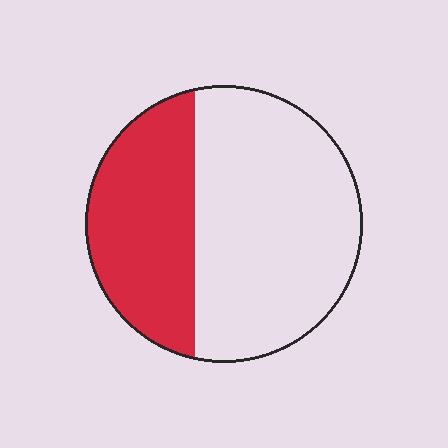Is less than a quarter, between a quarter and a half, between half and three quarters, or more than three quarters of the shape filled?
Between a quarter and a half.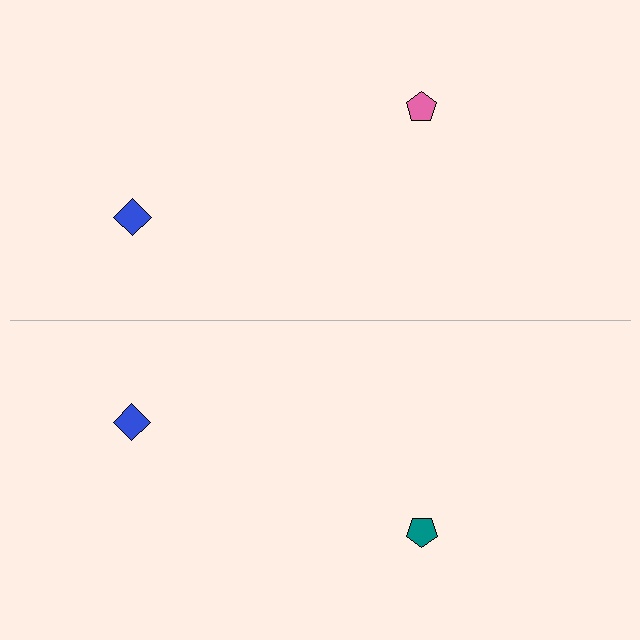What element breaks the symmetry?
The teal pentagon on the bottom side breaks the symmetry — its mirror counterpart is pink.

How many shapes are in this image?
There are 4 shapes in this image.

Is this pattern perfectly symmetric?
No, the pattern is not perfectly symmetric. The teal pentagon on the bottom side breaks the symmetry — its mirror counterpart is pink.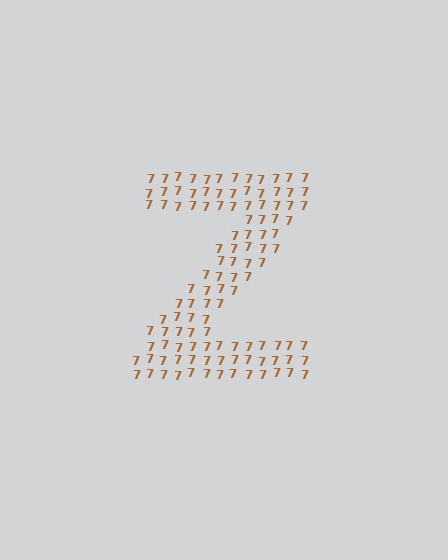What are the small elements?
The small elements are digit 7's.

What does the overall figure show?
The overall figure shows the letter Z.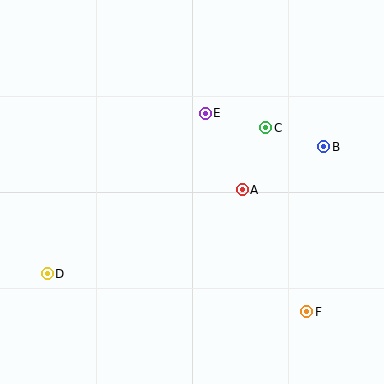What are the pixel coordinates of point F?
Point F is at (307, 312).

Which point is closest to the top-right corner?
Point B is closest to the top-right corner.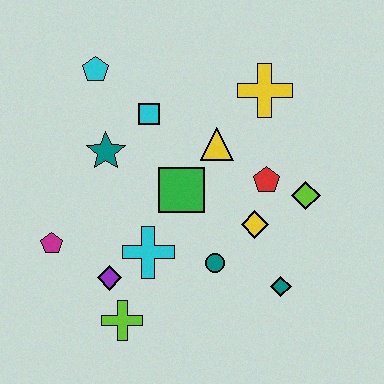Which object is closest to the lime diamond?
The red pentagon is closest to the lime diamond.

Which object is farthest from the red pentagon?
The magenta pentagon is farthest from the red pentagon.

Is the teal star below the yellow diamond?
No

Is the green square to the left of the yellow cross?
Yes